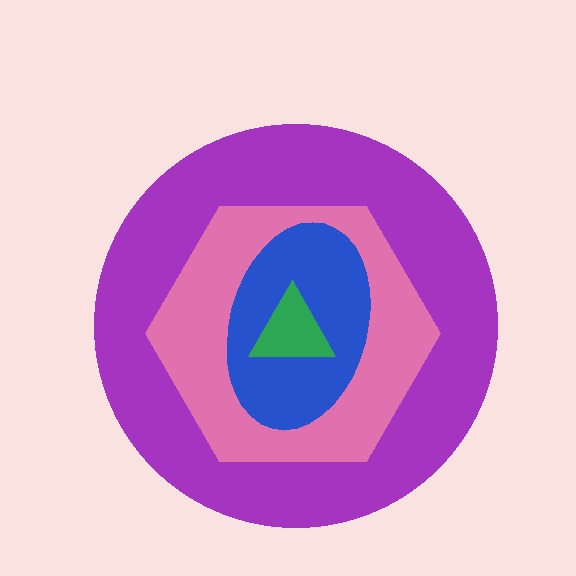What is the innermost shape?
The green triangle.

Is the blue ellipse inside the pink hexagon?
Yes.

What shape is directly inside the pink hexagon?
The blue ellipse.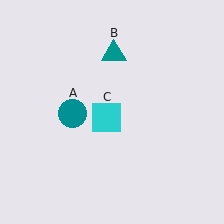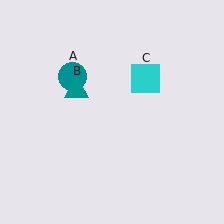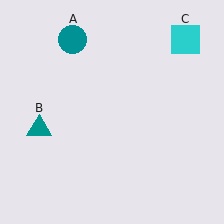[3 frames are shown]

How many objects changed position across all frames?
3 objects changed position: teal circle (object A), teal triangle (object B), cyan square (object C).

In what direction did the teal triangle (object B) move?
The teal triangle (object B) moved down and to the left.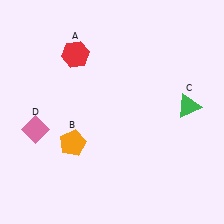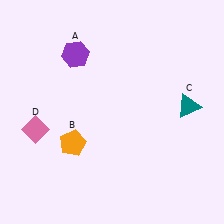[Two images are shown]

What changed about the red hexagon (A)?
In Image 1, A is red. In Image 2, it changed to purple.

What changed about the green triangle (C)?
In Image 1, C is green. In Image 2, it changed to teal.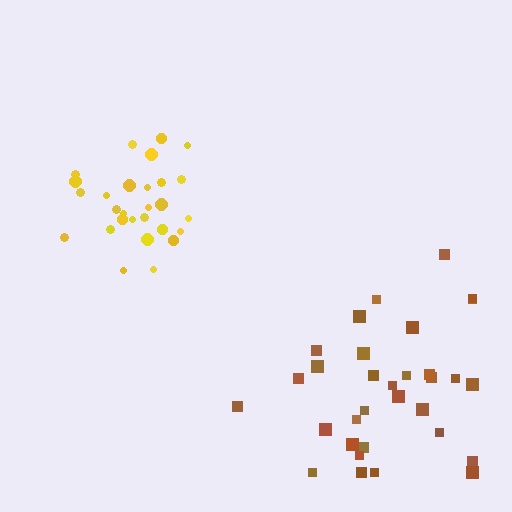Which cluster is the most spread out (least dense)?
Brown.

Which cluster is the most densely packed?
Yellow.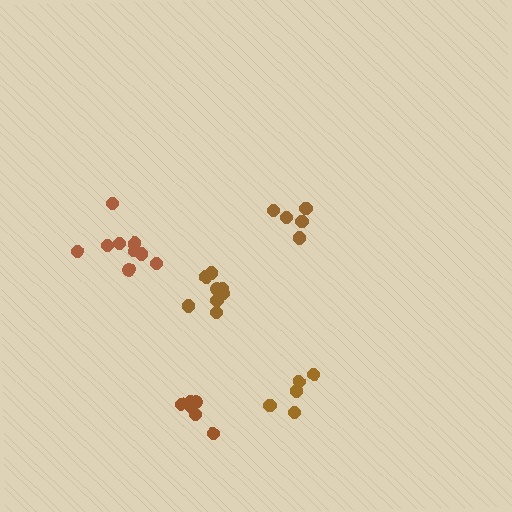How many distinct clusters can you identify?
There are 5 distinct clusters.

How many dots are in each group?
Group 1: 9 dots, Group 2: 8 dots, Group 3: 5 dots, Group 4: 6 dots, Group 5: 5 dots (33 total).